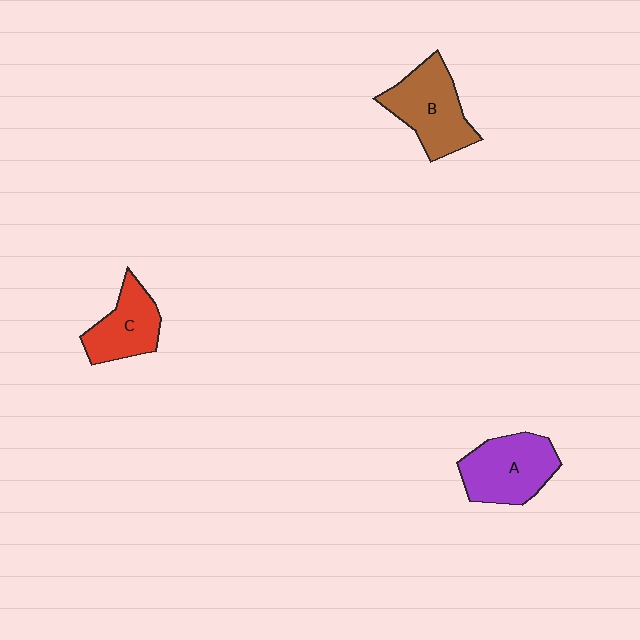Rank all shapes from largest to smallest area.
From largest to smallest: B (brown), A (purple), C (red).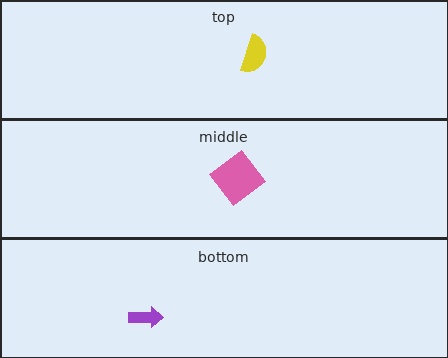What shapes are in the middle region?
The pink diamond.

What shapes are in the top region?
The yellow semicircle.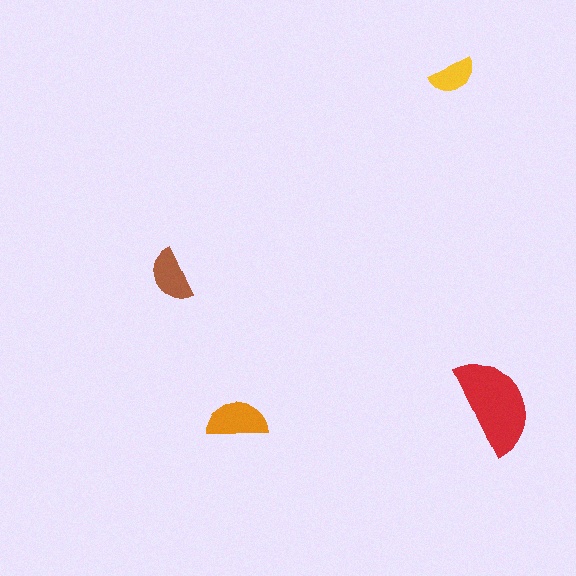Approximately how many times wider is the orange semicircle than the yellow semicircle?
About 1.5 times wider.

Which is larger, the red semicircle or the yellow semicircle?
The red one.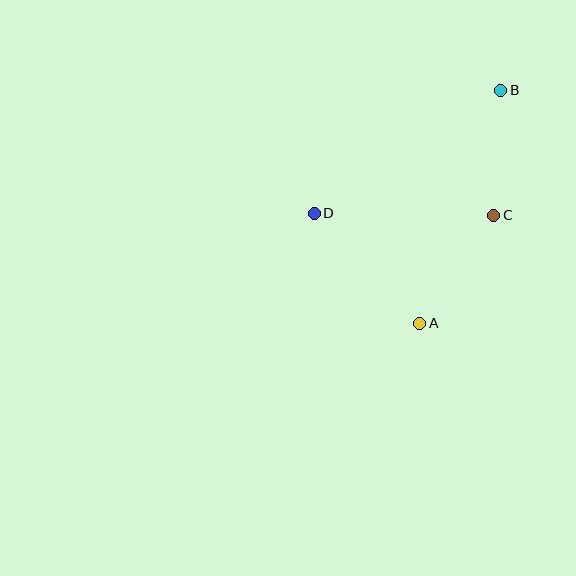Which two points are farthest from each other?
Points A and B are farthest from each other.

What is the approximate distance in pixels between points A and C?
The distance between A and C is approximately 131 pixels.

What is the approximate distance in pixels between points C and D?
The distance between C and D is approximately 180 pixels.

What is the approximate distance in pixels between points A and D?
The distance between A and D is approximately 152 pixels.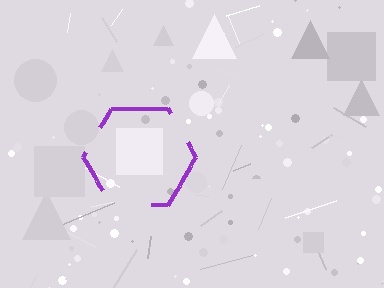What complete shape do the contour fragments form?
The contour fragments form a hexagon.